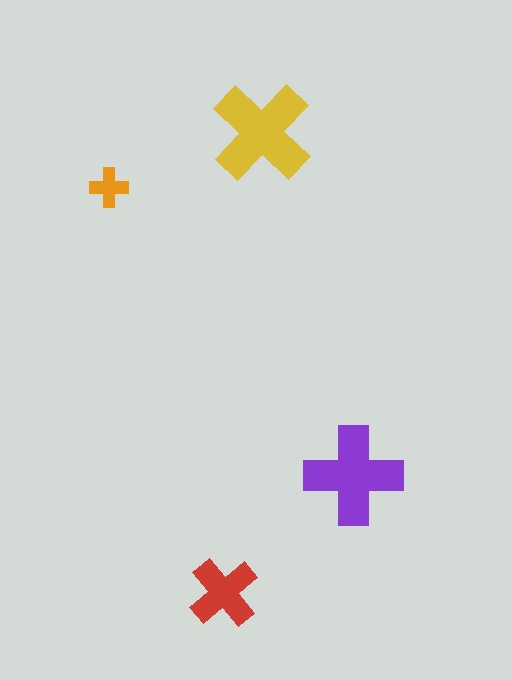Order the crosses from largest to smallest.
the yellow one, the purple one, the red one, the orange one.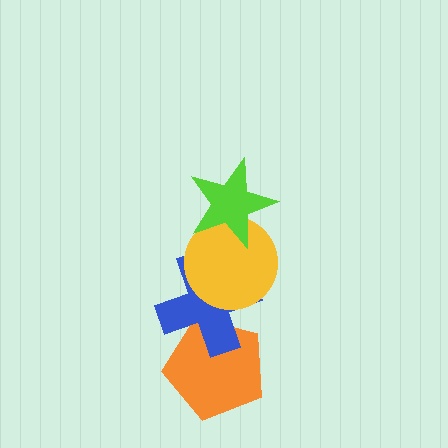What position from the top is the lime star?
The lime star is 1st from the top.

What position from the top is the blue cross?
The blue cross is 3rd from the top.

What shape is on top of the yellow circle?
The lime star is on top of the yellow circle.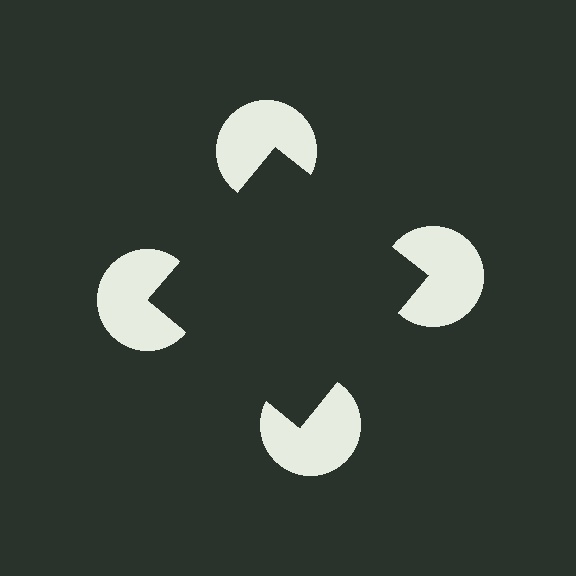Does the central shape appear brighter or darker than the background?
It typically appears slightly darker than the background, even though no actual brightness change is drawn.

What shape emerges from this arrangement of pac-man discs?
An illusory square — its edges are inferred from the aligned wedge cuts in the pac-man discs, not physically drawn.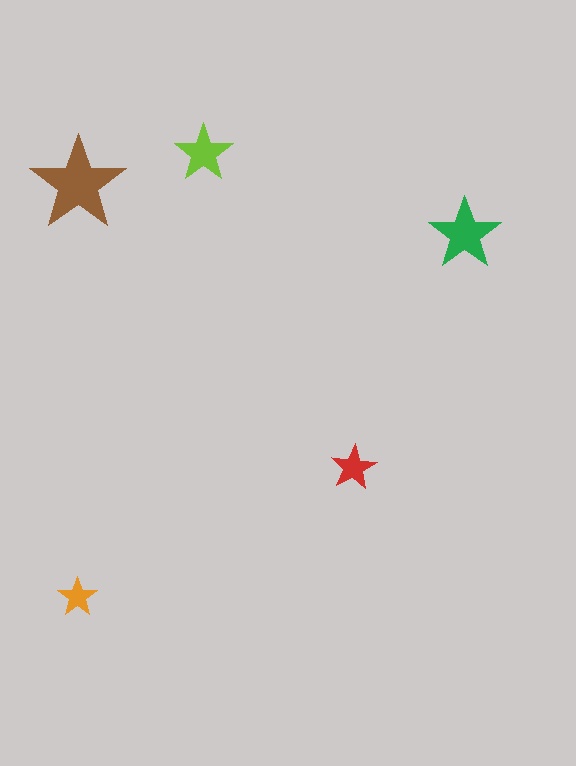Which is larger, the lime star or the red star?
The lime one.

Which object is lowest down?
The orange star is bottommost.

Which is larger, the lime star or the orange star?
The lime one.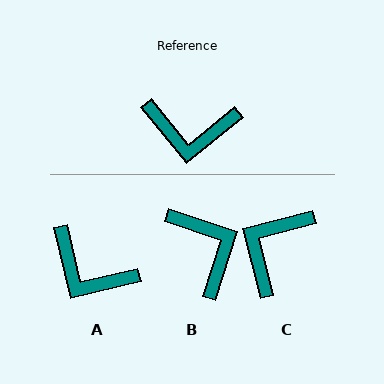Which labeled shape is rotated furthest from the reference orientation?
B, about 123 degrees away.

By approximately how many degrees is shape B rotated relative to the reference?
Approximately 123 degrees counter-clockwise.